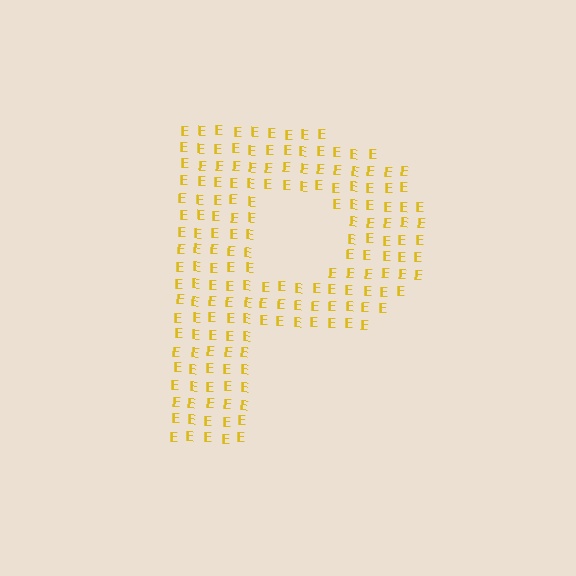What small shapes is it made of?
It is made of small letter E's.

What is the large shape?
The large shape is the letter P.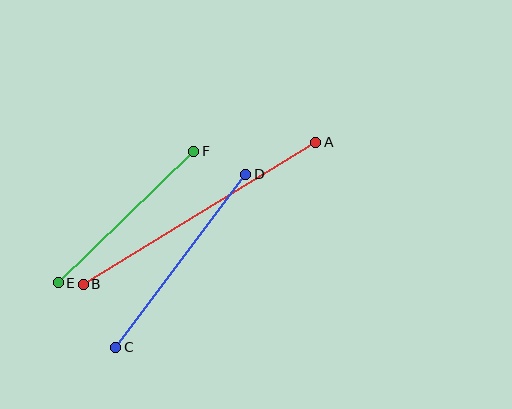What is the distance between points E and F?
The distance is approximately 188 pixels.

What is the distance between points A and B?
The distance is approximately 272 pixels.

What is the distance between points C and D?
The distance is approximately 217 pixels.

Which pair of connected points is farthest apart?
Points A and B are farthest apart.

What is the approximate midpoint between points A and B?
The midpoint is at approximately (199, 213) pixels.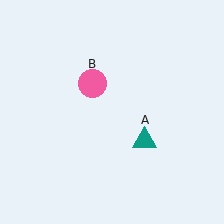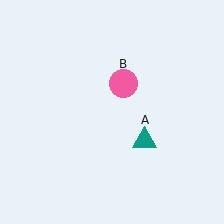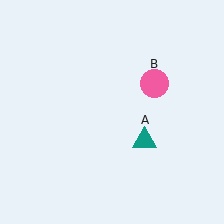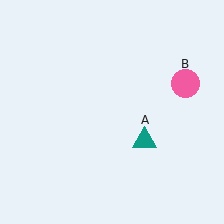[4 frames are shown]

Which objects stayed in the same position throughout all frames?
Teal triangle (object A) remained stationary.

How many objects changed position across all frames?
1 object changed position: pink circle (object B).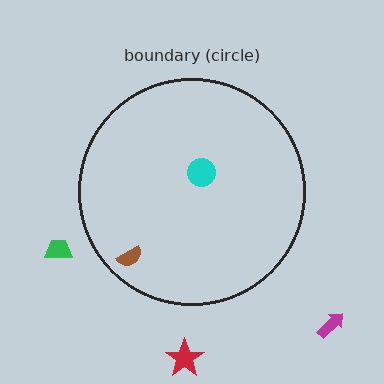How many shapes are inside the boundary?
2 inside, 3 outside.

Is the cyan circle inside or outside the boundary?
Inside.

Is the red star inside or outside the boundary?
Outside.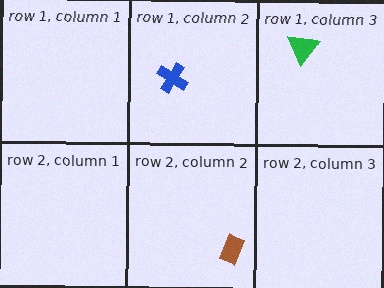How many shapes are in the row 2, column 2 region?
1.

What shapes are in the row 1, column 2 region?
The blue cross.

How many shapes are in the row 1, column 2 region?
1.